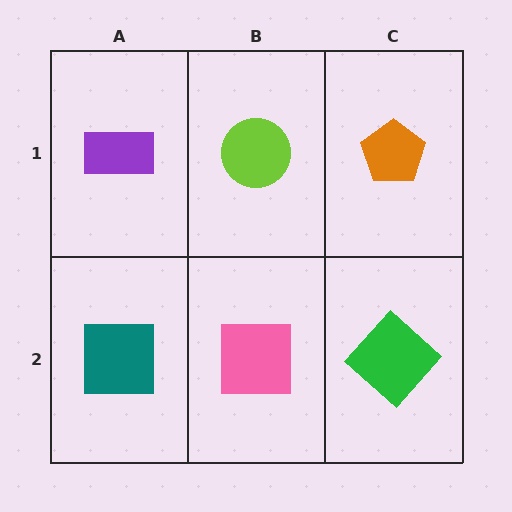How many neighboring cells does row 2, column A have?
2.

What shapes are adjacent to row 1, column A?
A teal square (row 2, column A), a lime circle (row 1, column B).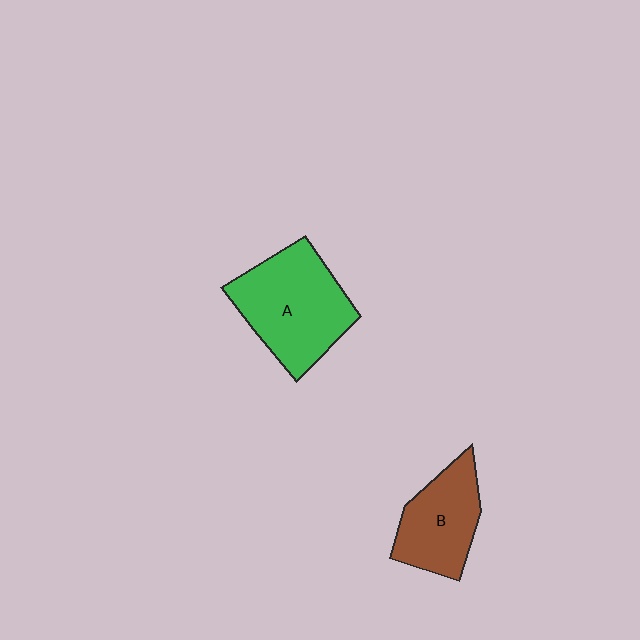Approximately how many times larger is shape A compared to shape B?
Approximately 1.4 times.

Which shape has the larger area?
Shape A (green).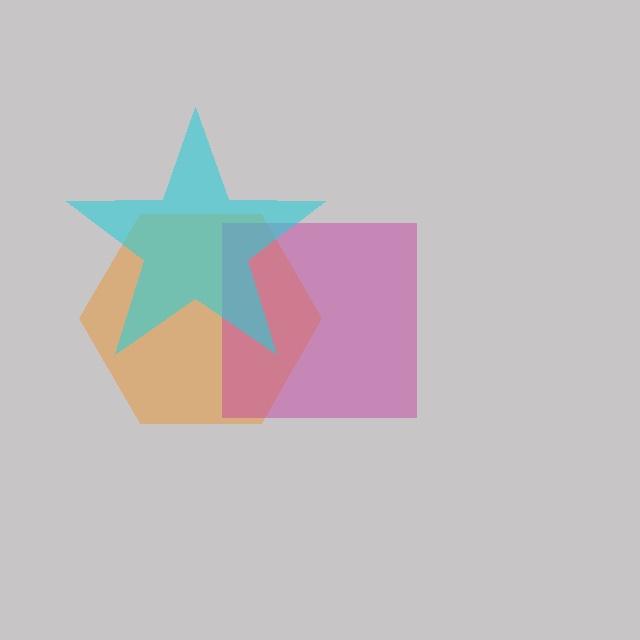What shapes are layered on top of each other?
The layered shapes are: an orange hexagon, a magenta square, a cyan star.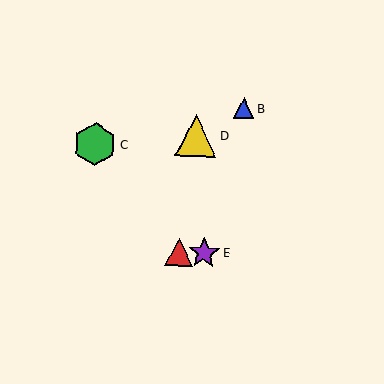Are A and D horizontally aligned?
No, A is at y≈252 and D is at y≈136.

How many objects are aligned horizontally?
2 objects (A, E) are aligned horizontally.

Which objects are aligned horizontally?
Objects A, E are aligned horizontally.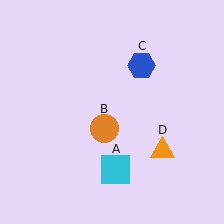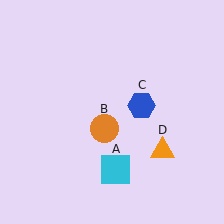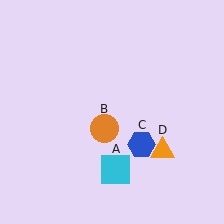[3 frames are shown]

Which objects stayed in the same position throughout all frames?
Cyan square (object A) and orange circle (object B) and orange triangle (object D) remained stationary.